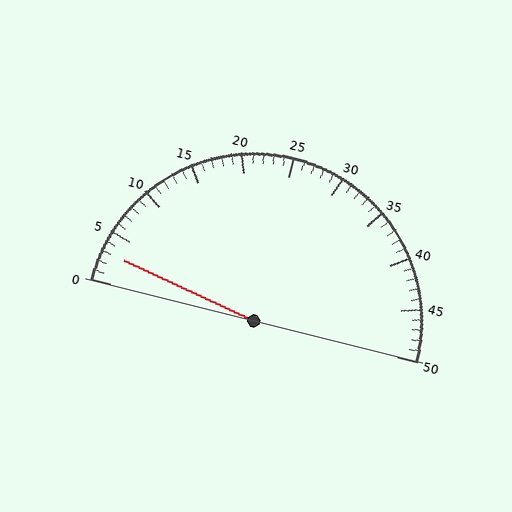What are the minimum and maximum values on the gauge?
The gauge ranges from 0 to 50.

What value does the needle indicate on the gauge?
The needle indicates approximately 3.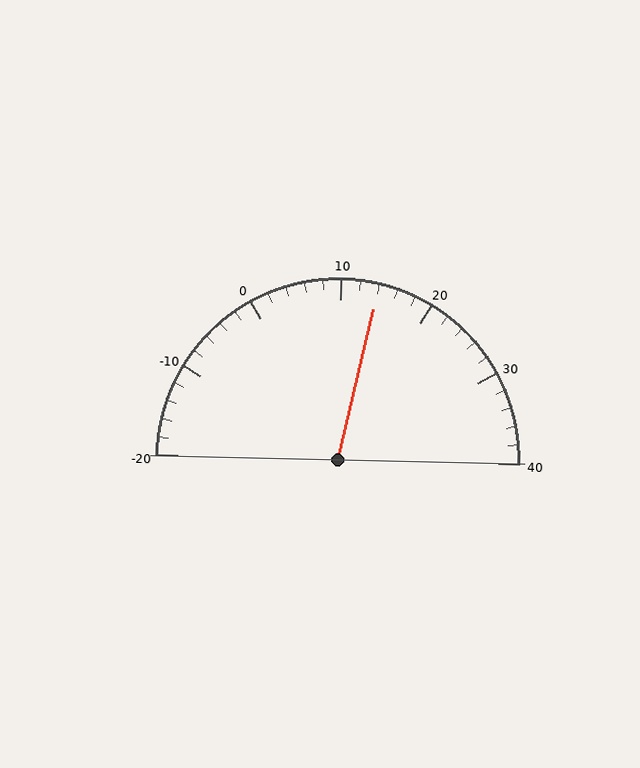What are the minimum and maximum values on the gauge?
The gauge ranges from -20 to 40.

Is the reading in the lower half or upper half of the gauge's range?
The reading is in the upper half of the range (-20 to 40).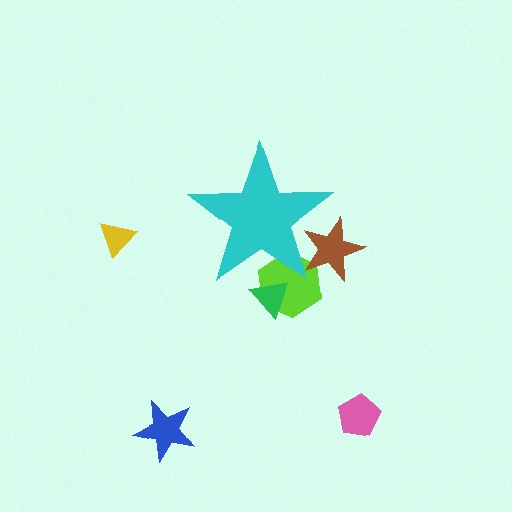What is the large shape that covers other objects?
A cyan star.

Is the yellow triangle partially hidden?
No, the yellow triangle is fully visible.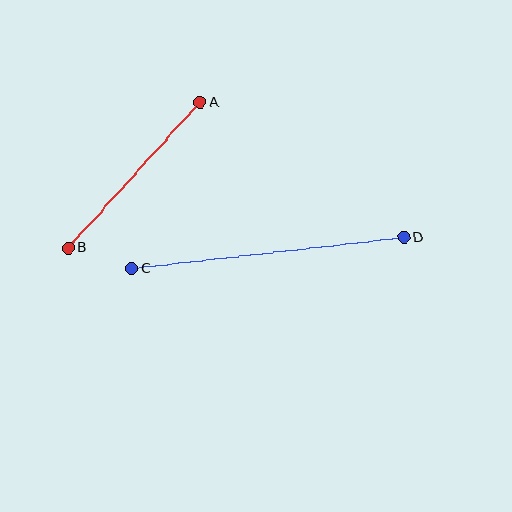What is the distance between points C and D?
The distance is approximately 274 pixels.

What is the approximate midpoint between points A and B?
The midpoint is at approximately (134, 175) pixels.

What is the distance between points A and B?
The distance is approximately 197 pixels.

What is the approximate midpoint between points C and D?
The midpoint is at approximately (268, 253) pixels.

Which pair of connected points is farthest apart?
Points C and D are farthest apart.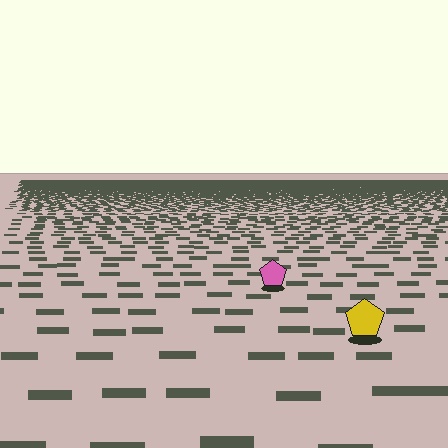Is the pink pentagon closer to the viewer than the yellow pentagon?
No. The yellow pentagon is closer — you can tell from the texture gradient: the ground texture is coarser near it.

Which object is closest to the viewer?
The yellow pentagon is closest. The texture marks near it are larger and more spread out.